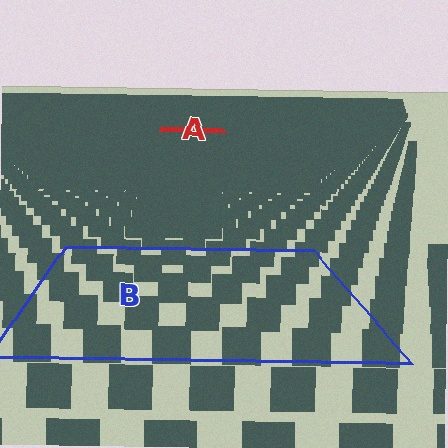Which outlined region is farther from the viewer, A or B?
Region A is farther from the viewer — the texture elements inside it appear smaller and more densely packed.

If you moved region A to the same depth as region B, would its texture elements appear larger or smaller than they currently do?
They would appear larger. At a closer depth, the same texture elements are projected at a bigger on-screen size.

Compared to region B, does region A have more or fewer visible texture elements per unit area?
Region A has more texture elements per unit area — they are packed more densely because it is farther away.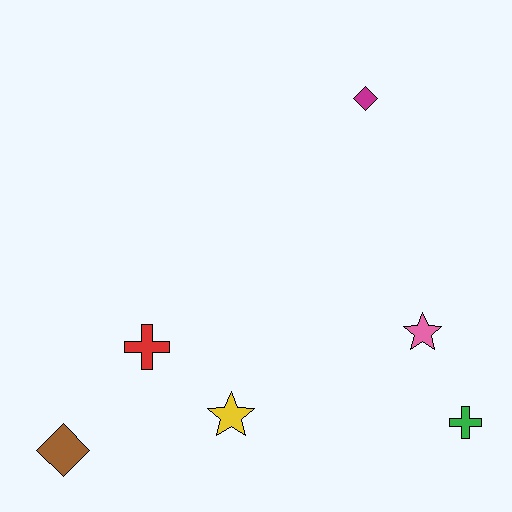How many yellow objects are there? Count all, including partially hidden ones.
There is 1 yellow object.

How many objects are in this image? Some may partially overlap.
There are 6 objects.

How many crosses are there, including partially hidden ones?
There are 2 crosses.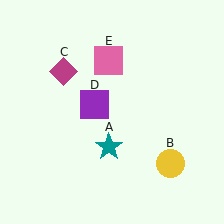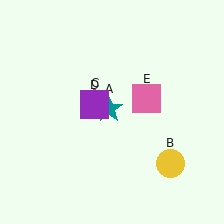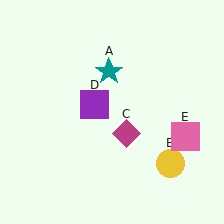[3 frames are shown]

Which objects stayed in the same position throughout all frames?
Yellow circle (object B) and purple square (object D) remained stationary.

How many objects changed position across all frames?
3 objects changed position: teal star (object A), magenta diamond (object C), pink square (object E).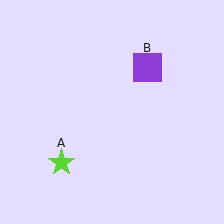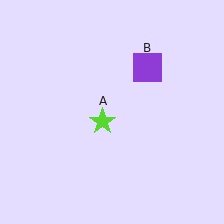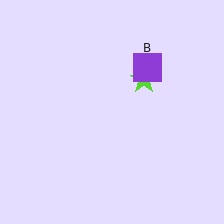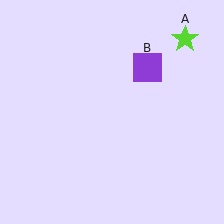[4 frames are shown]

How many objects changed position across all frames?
1 object changed position: lime star (object A).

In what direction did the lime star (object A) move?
The lime star (object A) moved up and to the right.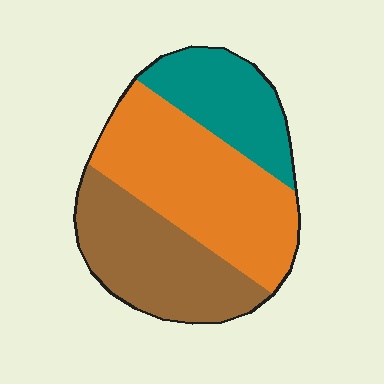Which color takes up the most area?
Orange, at roughly 45%.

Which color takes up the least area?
Teal, at roughly 25%.